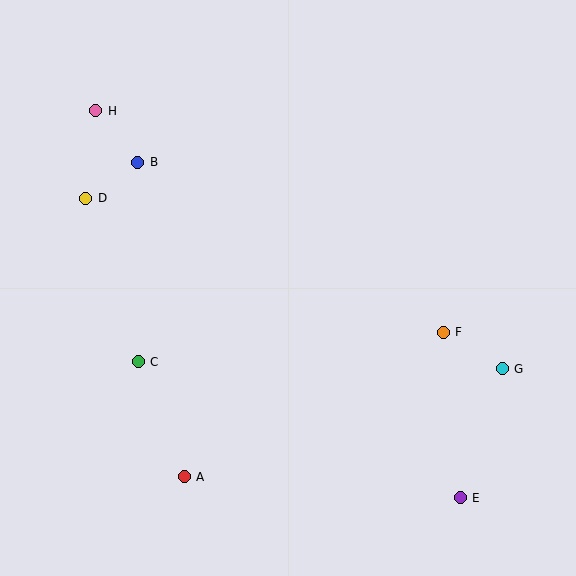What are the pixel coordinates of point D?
Point D is at (86, 198).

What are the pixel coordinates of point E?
Point E is at (460, 498).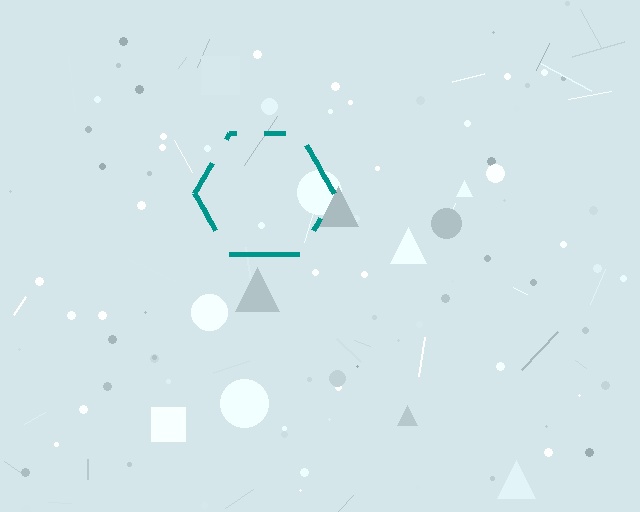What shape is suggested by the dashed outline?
The dashed outline suggests a hexagon.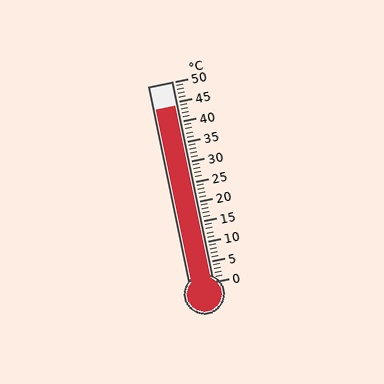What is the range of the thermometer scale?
The thermometer scale ranges from 0°C to 50°C.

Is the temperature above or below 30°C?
The temperature is above 30°C.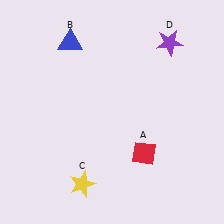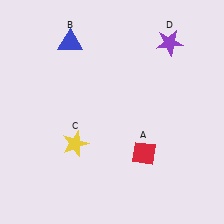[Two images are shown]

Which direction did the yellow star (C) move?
The yellow star (C) moved up.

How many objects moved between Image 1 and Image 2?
1 object moved between the two images.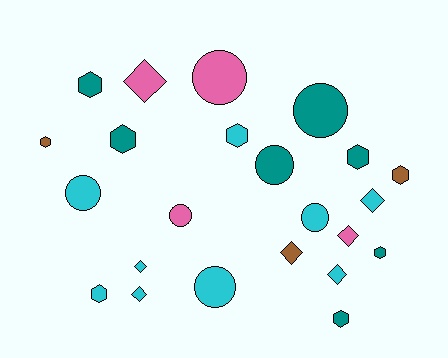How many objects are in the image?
There are 23 objects.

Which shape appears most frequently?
Hexagon, with 9 objects.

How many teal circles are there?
There are 2 teal circles.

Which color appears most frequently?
Cyan, with 9 objects.